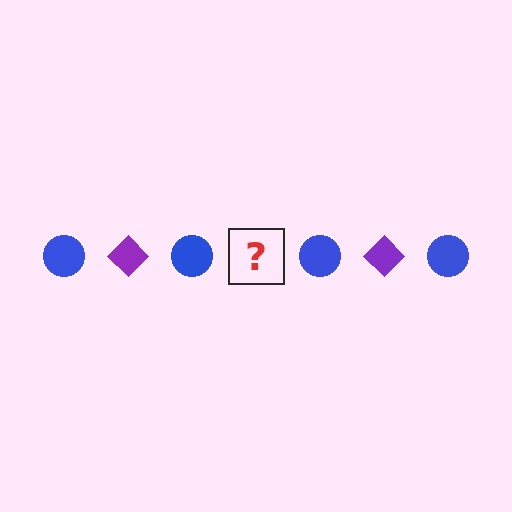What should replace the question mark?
The question mark should be replaced with a purple diamond.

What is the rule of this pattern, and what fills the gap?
The rule is that the pattern alternates between blue circle and purple diamond. The gap should be filled with a purple diamond.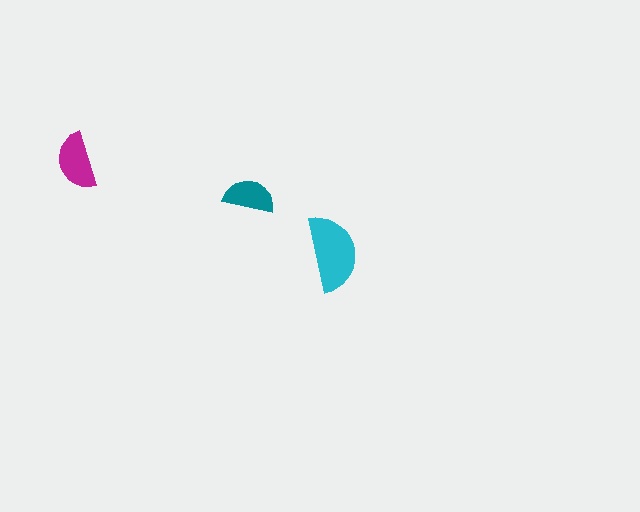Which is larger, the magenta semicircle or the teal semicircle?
The magenta one.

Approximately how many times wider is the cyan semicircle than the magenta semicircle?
About 1.5 times wider.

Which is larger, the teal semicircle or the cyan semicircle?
The cyan one.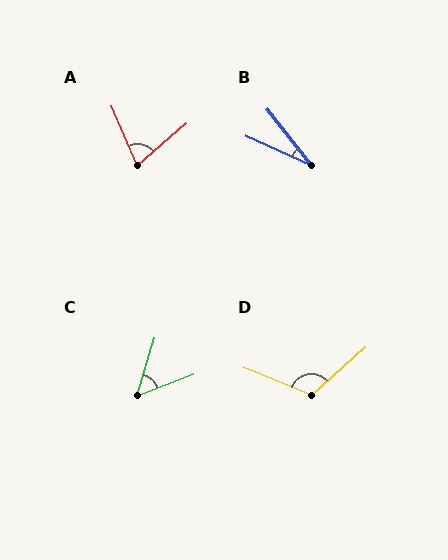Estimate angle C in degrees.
Approximately 52 degrees.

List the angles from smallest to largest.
B (27°), C (52°), A (73°), D (116°).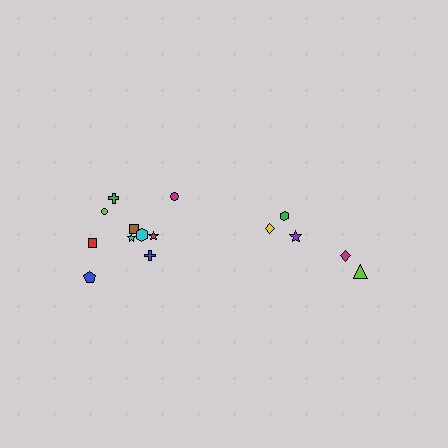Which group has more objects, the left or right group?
The left group.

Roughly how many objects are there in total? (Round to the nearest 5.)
Roughly 15 objects in total.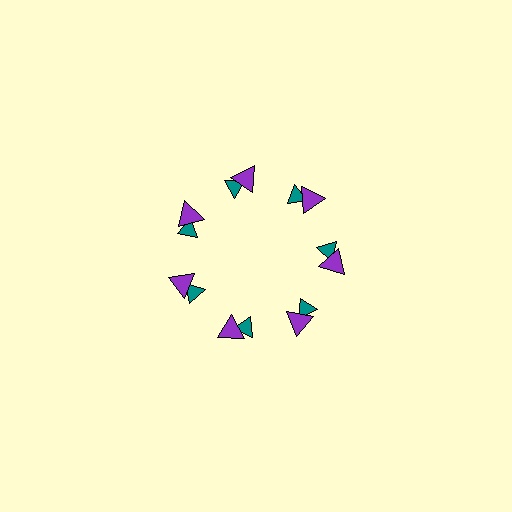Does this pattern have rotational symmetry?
Yes, this pattern has 7-fold rotational symmetry. It looks the same after rotating 51 degrees around the center.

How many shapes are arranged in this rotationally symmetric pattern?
There are 14 shapes, arranged in 7 groups of 2.